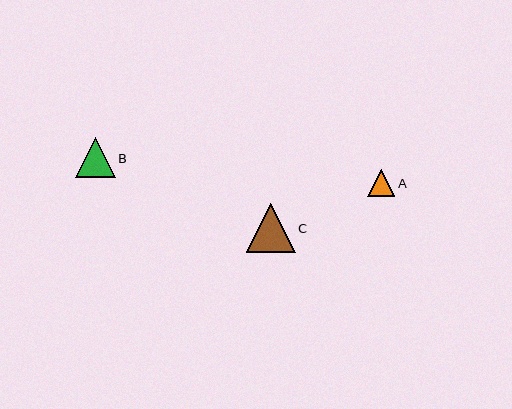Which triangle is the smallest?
Triangle A is the smallest with a size of approximately 27 pixels.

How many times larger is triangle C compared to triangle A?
Triangle C is approximately 1.8 times the size of triangle A.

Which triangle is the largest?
Triangle C is the largest with a size of approximately 49 pixels.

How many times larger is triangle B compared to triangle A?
Triangle B is approximately 1.5 times the size of triangle A.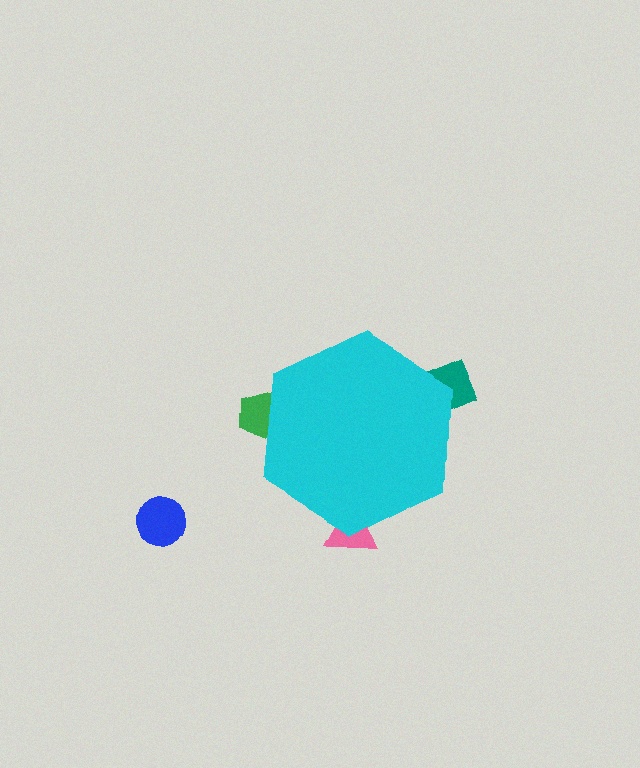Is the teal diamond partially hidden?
Yes, the teal diamond is partially hidden behind the cyan hexagon.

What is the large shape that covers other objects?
A cyan hexagon.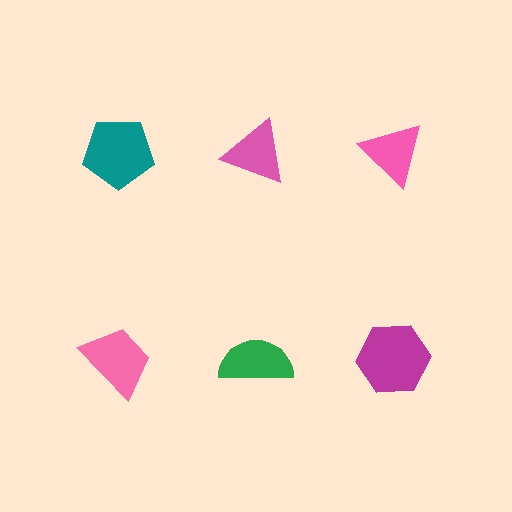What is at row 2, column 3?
A magenta hexagon.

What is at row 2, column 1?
A pink trapezoid.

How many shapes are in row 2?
3 shapes.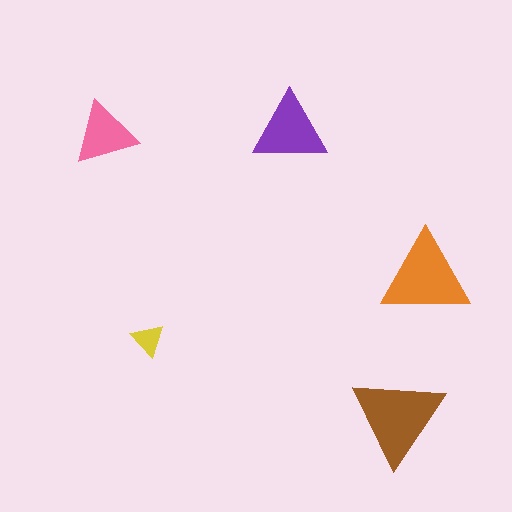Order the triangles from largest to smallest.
the brown one, the orange one, the purple one, the pink one, the yellow one.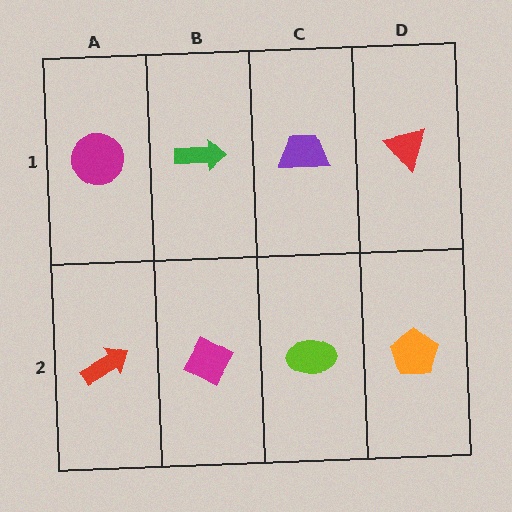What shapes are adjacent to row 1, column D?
An orange pentagon (row 2, column D), a purple trapezoid (row 1, column C).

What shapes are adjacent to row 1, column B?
A magenta diamond (row 2, column B), a magenta circle (row 1, column A), a purple trapezoid (row 1, column C).